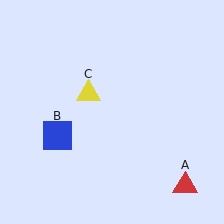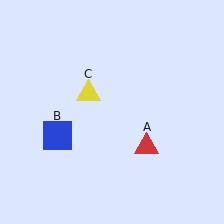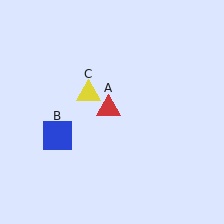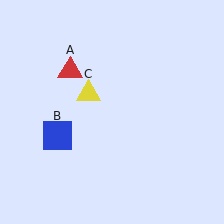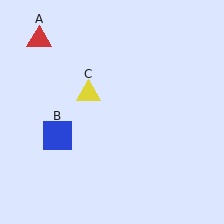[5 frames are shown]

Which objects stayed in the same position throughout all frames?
Blue square (object B) and yellow triangle (object C) remained stationary.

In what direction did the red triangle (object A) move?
The red triangle (object A) moved up and to the left.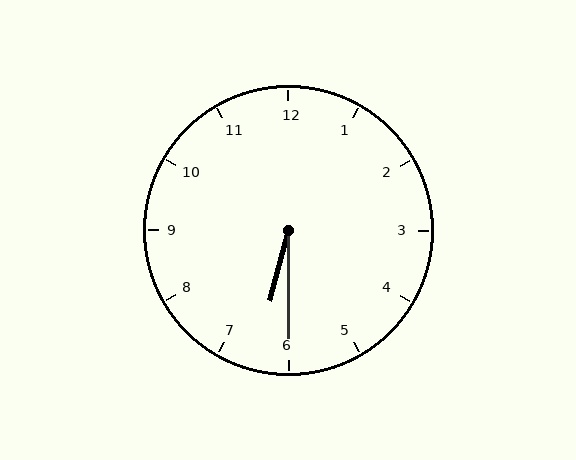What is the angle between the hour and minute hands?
Approximately 15 degrees.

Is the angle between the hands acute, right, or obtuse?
It is acute.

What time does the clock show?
6:30.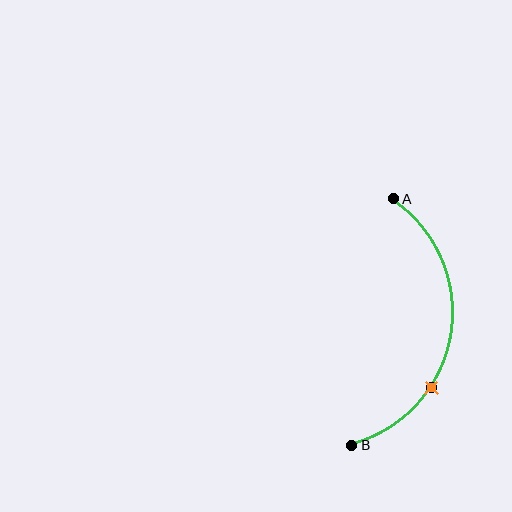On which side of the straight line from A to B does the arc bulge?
The arc bulges to the right of the straight line connecting A and B.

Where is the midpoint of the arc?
The arc midpoint is the point on the curve farthest from the straight line joining A and B. It sits to the right of that line.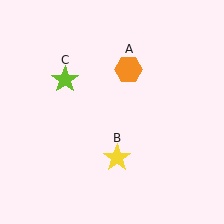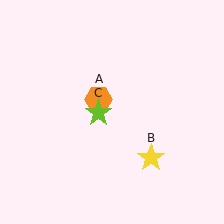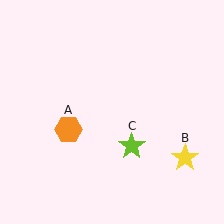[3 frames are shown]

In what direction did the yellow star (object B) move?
The yellow star (object B) moved right.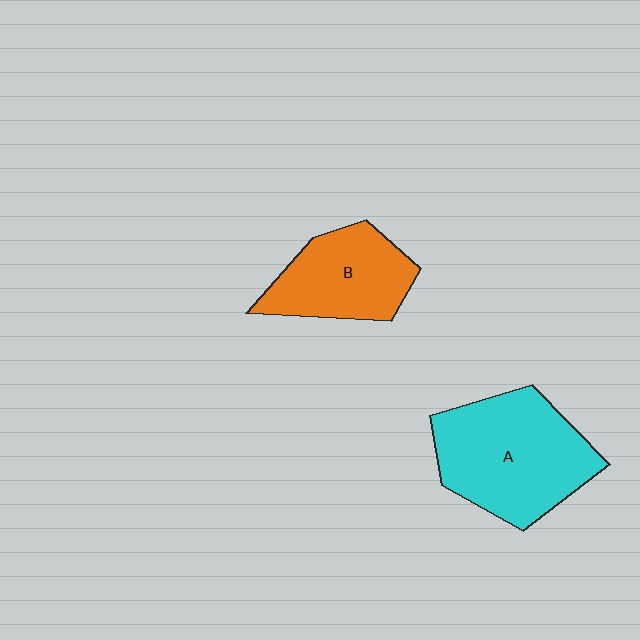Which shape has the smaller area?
Shape B (orange).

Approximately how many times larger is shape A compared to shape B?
Approximately 1.5 times.